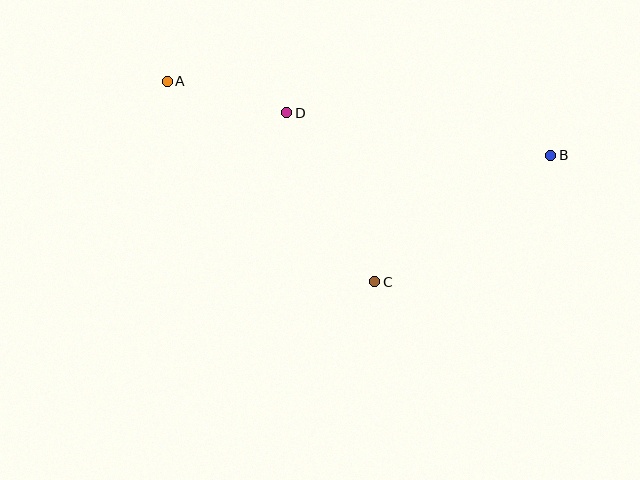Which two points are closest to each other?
Points A and D are closest to each other.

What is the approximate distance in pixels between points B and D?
The distance between B and D is approximately 267 pixels.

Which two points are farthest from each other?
Points A and B are farthest from each other.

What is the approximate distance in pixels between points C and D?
The distance between C and D is approximately 190 pixels.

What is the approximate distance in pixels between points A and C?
The distance between A and C is approximately 288 pixels.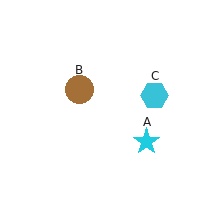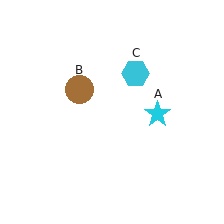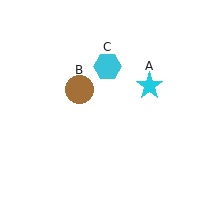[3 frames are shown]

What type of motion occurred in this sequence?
The cyan star (object A), cyan hexagon (object C) rotated counterclockwise around the center of the scene.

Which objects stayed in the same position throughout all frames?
Brown circle (object B) remained stationary.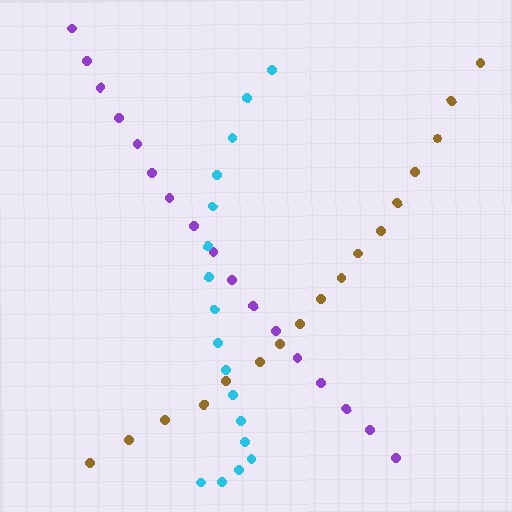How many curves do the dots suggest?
There are 3 distinct paths.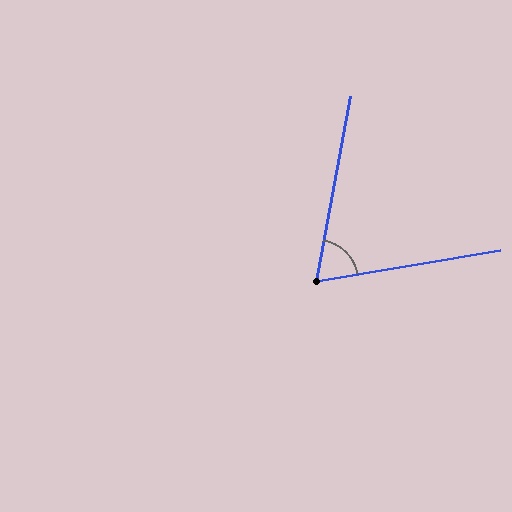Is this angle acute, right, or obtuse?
It is acute.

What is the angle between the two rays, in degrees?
Approximately 70 degrees.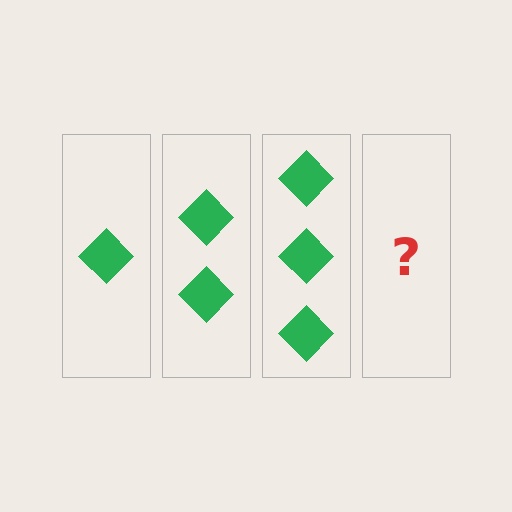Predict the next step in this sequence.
The next step is 4 diamonds.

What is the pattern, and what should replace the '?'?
The pattern is that each step adds one more diamond. The '?' should be 4 diamonds.